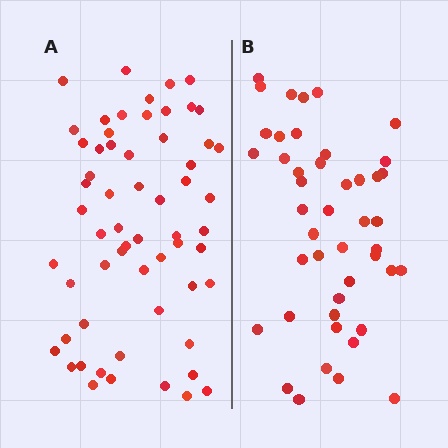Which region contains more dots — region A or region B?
Region A (the left region) has more dots.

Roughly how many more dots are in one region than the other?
Region A has approximately 15 more dots than region B.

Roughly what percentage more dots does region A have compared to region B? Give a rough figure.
About 35% more.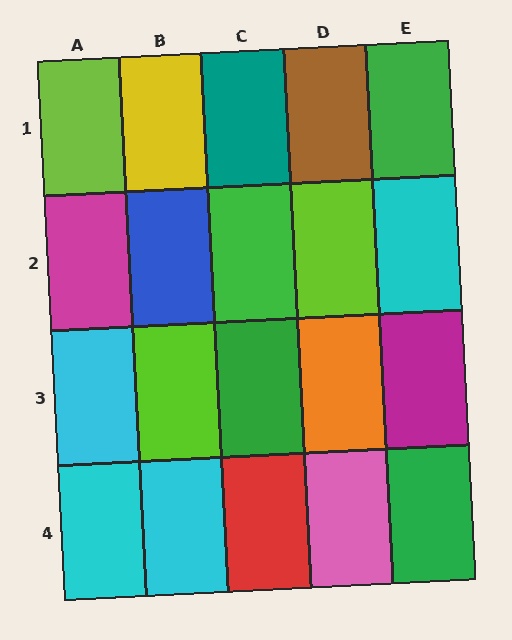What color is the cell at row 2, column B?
Blue.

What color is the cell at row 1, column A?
Lime.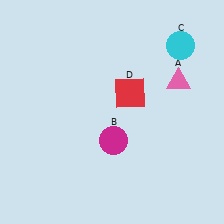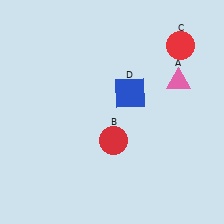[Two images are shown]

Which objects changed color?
B changed from magenta to red. C changed from cyan to red. D changed from red to blue.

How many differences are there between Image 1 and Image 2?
There are 3 differences between the two images.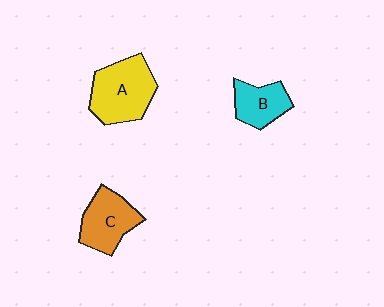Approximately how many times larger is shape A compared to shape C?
Approximately 1.3 times.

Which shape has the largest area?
Shape A (yellow).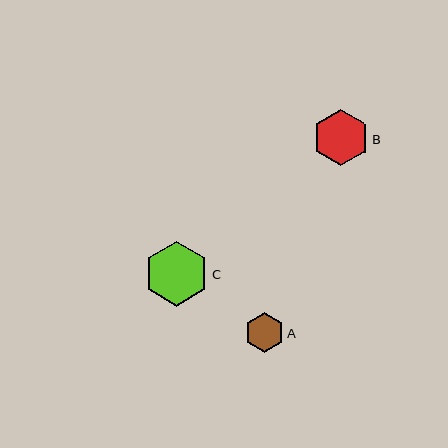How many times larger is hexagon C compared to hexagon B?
Hexagon C is approximately 1.1 times the size of hexagon B.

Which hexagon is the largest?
Hexagon C is the largest with a size of approximately 64 pixels.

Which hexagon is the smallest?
Hexagon A is the smallest with a size of approximately 40 pixels.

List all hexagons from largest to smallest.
From largest to smallest: C, B, A.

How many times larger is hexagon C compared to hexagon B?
Hexagon C is approximately 1.1 times the size of hexagon B.